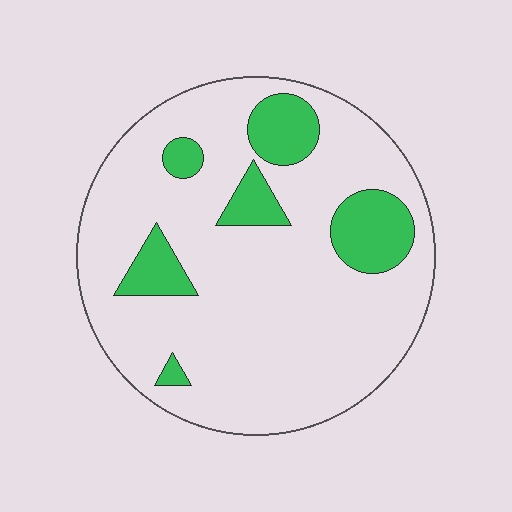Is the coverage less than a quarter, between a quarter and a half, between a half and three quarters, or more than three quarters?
Less than a quarter.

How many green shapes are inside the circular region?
6.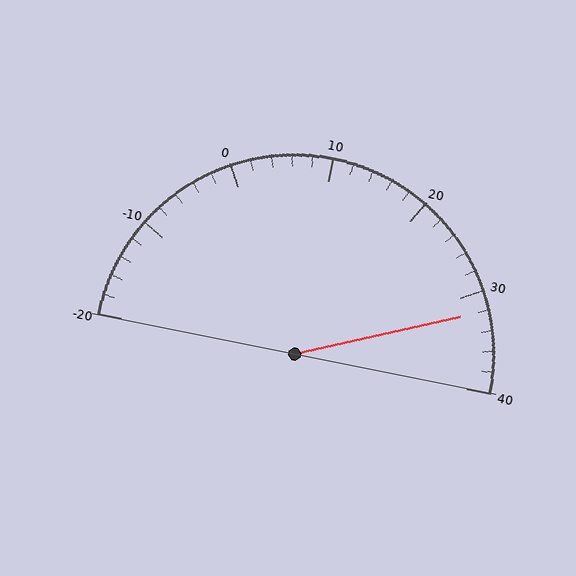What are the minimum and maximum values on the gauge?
The gauge ranges from -20 to 40.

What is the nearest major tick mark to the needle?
The nearest major tick mark is 30.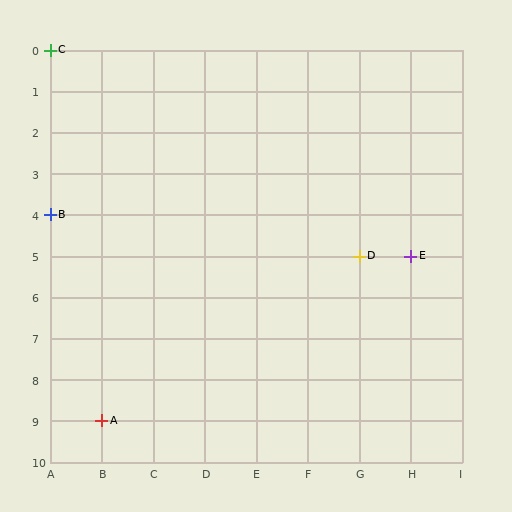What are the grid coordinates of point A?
Point A is at grid coordinates (B, 9).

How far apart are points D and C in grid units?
Points D and C are 6 columns and 5 rows apart (about 7.8 grid units diagonally).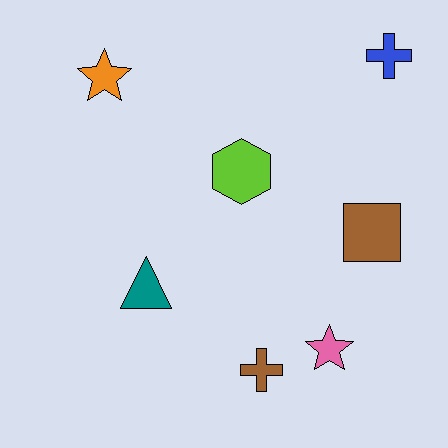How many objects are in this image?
There are 7 objects.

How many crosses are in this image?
There are 2 crosses.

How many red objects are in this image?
There are no red objects.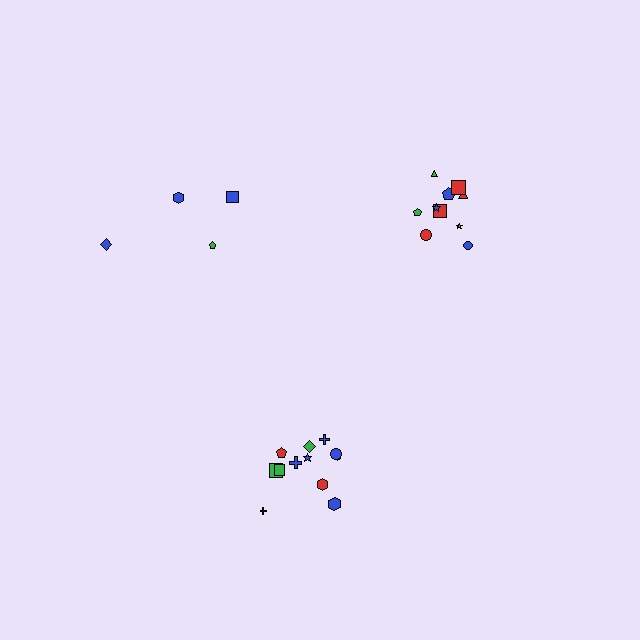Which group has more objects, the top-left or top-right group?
The top-right group.